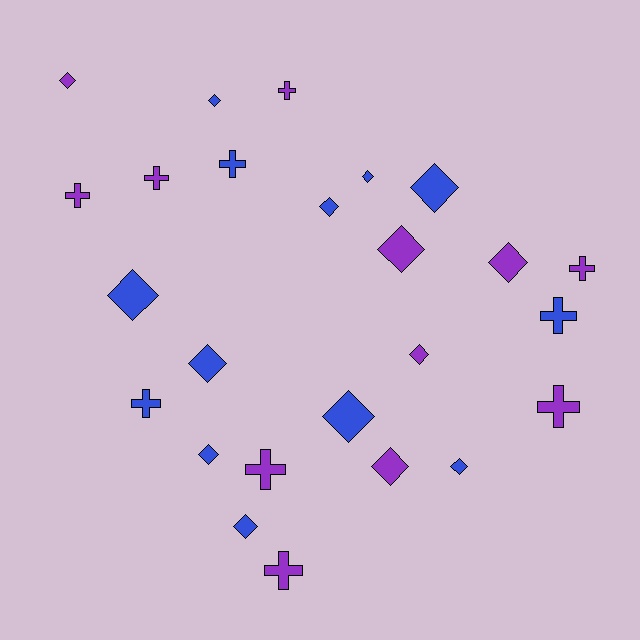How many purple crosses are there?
There are 7 purple crosses.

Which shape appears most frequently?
Diamond, with 15 objects.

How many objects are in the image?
There are 25 objects.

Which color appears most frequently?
Blue, with 13 objects.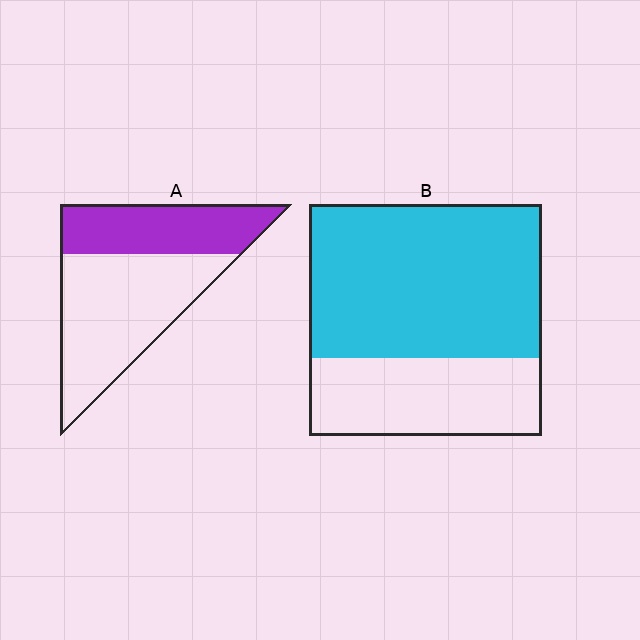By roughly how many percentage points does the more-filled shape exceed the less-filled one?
By roughly 30 percentage points (B over A).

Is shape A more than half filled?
No.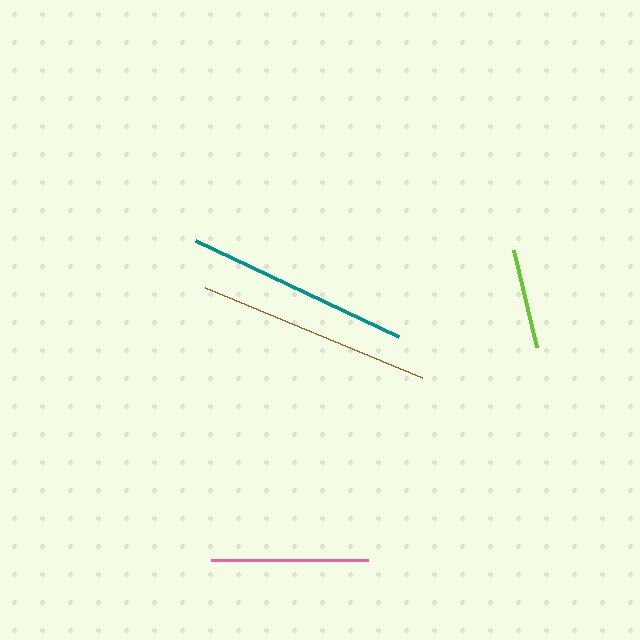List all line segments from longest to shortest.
From longest to shortest: brown, teal, pink, lime.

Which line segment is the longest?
The brown line is the longest at approximately 235 pixels.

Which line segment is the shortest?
The lime line is the shortest at approximately 99 pixels.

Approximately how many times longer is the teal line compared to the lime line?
The teal line is approximately 2.3 times the length of the lime line.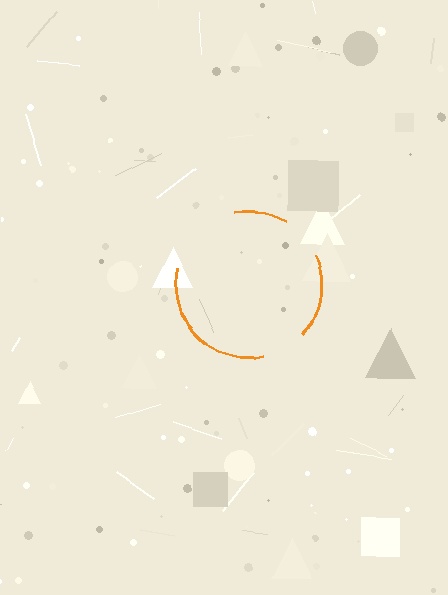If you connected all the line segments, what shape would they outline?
They would outline a circle.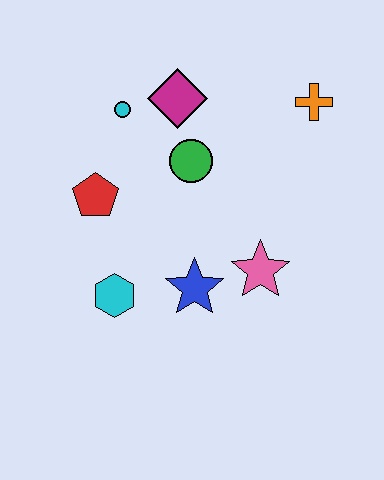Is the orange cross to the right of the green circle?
Yes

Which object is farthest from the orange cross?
The cyan hexagon is farthest from the orange cross.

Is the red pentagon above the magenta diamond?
No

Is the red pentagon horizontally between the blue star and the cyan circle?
No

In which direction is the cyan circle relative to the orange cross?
The cyan circle is to the left of the orange cross.